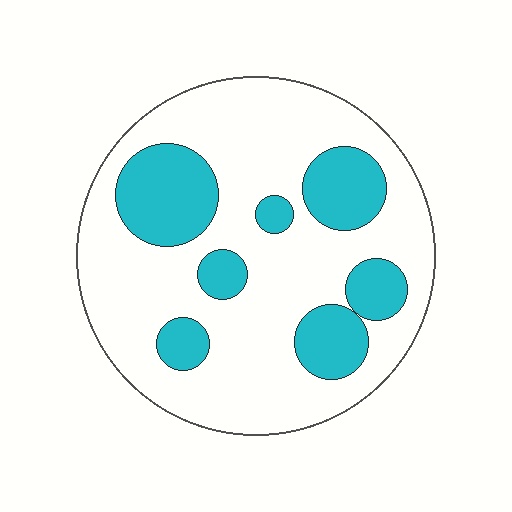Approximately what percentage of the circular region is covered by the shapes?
Approximately 25%.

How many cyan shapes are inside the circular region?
7.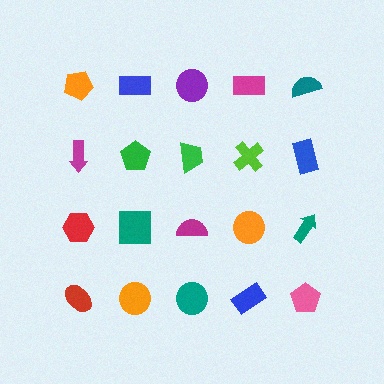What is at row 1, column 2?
A blue rectangle.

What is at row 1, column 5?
A teal semicircle.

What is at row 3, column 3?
A magenta semicircle.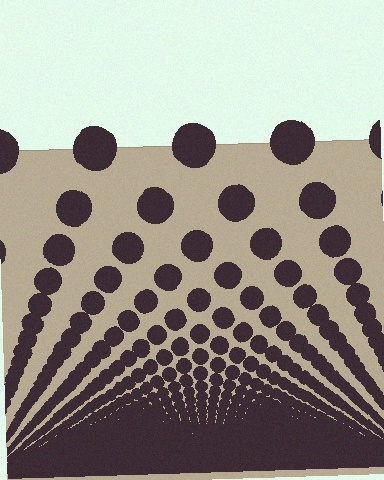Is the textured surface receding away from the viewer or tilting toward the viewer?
The surface appears to tilt toward the viewer. Texture elements get larger and sparser toward the top.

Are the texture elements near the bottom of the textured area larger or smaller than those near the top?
Smaller. The gradient is inverted — elements near the bottom are smaller and denser.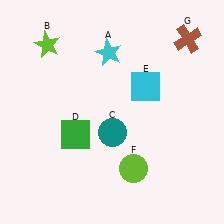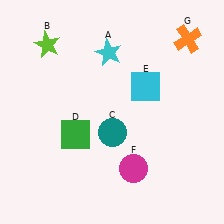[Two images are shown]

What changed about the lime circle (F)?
In Image 1, F is lime. In Image 2, it changed to magenta.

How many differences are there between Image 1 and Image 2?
There are 2 differences between the two images.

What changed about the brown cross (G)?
In Image 1, G is brown. In Image 2, it changed to orange.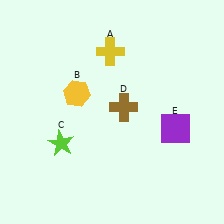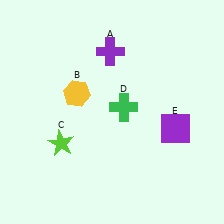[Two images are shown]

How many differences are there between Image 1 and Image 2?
There are 2 differences between the two images.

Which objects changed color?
A changed from yellow to purple. D changed from brown to green.